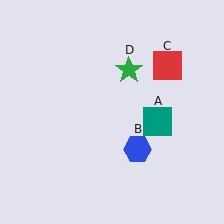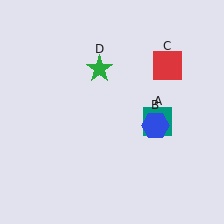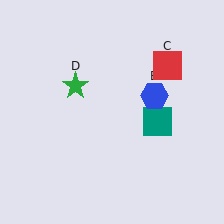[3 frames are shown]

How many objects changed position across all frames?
2 objects changed position: blue hexagon (object B), green star (object D).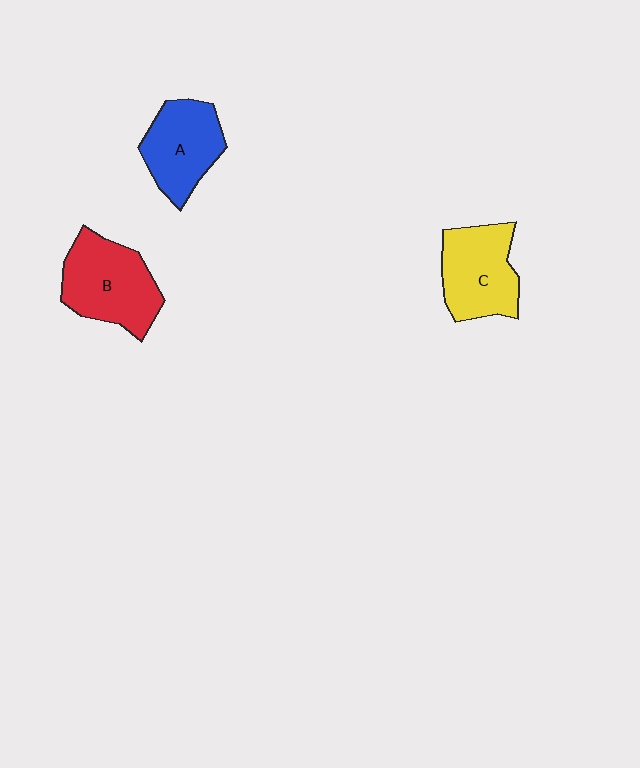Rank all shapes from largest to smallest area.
From largest to smallest: B (red), C (yellow), A (blue).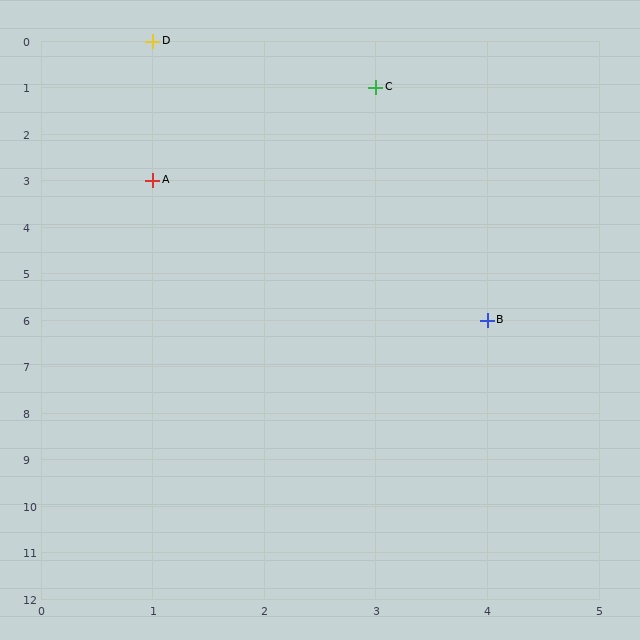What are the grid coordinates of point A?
Point A is at grid coordinates (1, 3).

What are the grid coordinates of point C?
Point C is at grid coordinates (3, 1).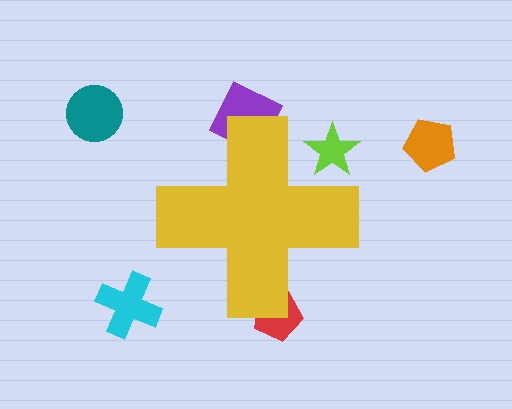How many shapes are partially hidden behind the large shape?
3 shapes are partially hidden.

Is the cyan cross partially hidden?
No, the cyan cross is fully visible.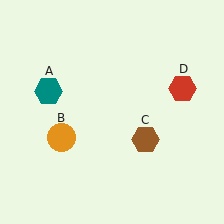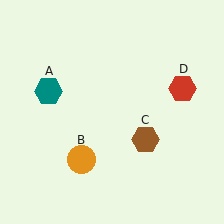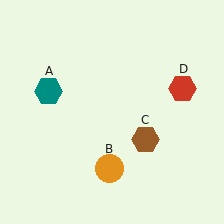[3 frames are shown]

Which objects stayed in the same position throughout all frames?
Teal hexagon (object A) and brown hexagon (object C) and red hexagon (object D) remained stationary.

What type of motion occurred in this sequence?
The orange circle (object B) rotated counterclockwise around the center of the scene.